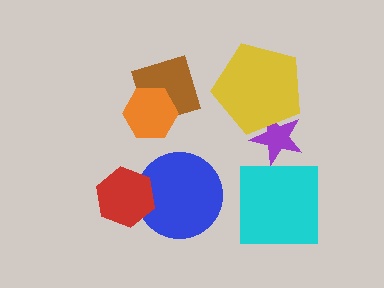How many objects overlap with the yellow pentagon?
1 object overlaps with the yellow pentagon.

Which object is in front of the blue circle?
The red hexagon is in front of the blue circle.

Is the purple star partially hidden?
Yes, it is partially covered by another shape.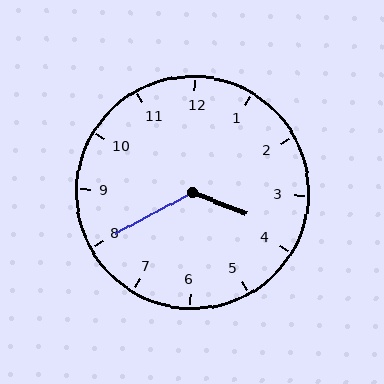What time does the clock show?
3:40.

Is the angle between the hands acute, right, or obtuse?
It is obtuse.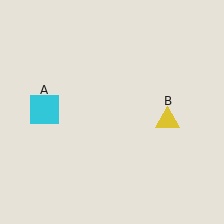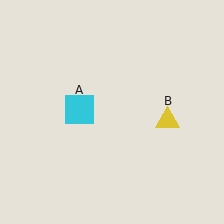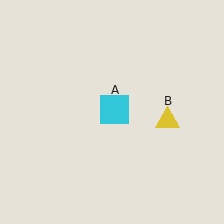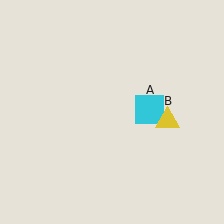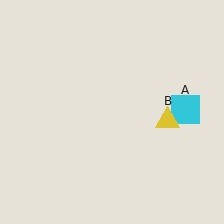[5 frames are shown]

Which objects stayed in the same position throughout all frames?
Yellow triangle (object B) remained stationary.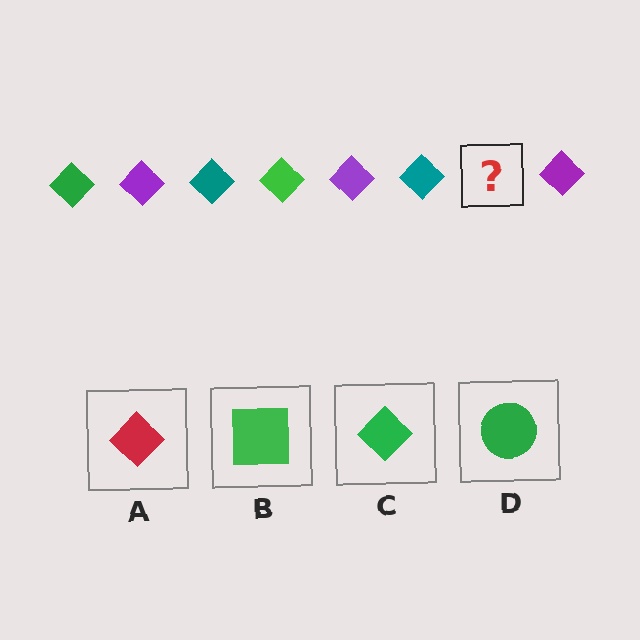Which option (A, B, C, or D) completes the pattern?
C.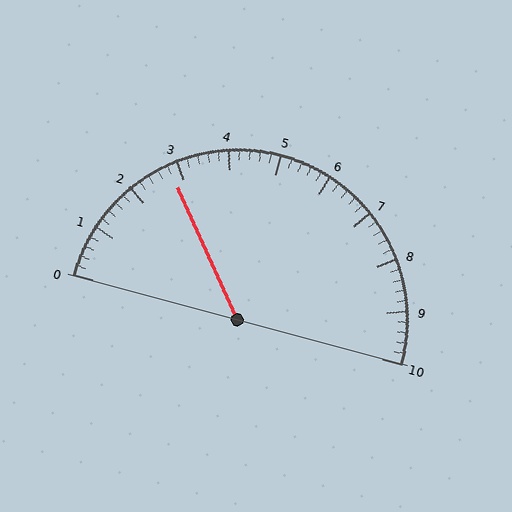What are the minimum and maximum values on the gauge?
The gauge ranges from 0 to 10.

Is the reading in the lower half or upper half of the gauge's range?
The reading is in the lower half of the range (0 to 10).